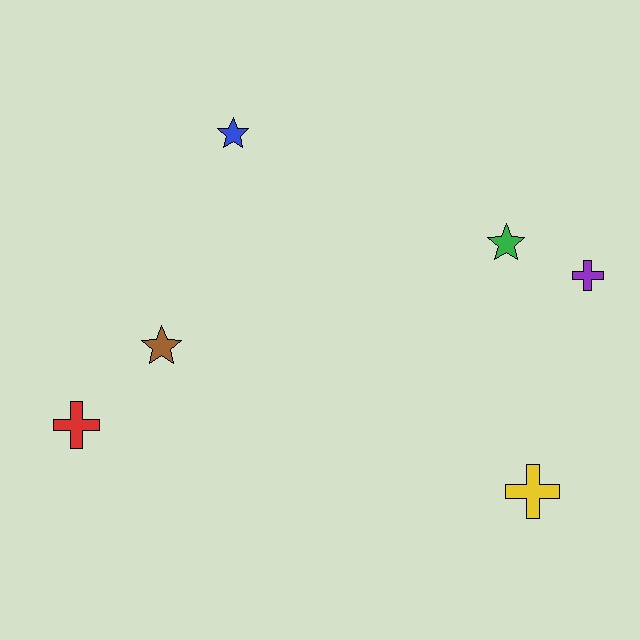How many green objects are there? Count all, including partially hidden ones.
There is 1 green object.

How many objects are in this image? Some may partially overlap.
There are 6 objects.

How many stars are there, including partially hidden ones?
There are 3 stars.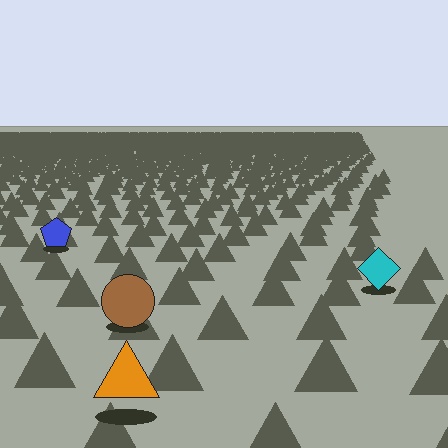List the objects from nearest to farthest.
From nearest to farthest: the orange triangle, the brown circle, the cyan diamond, the blue pentagon.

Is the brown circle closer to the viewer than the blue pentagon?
Yes. The brown circle is closer — you can tell from the texture gradient: the ground texture is coarser near it.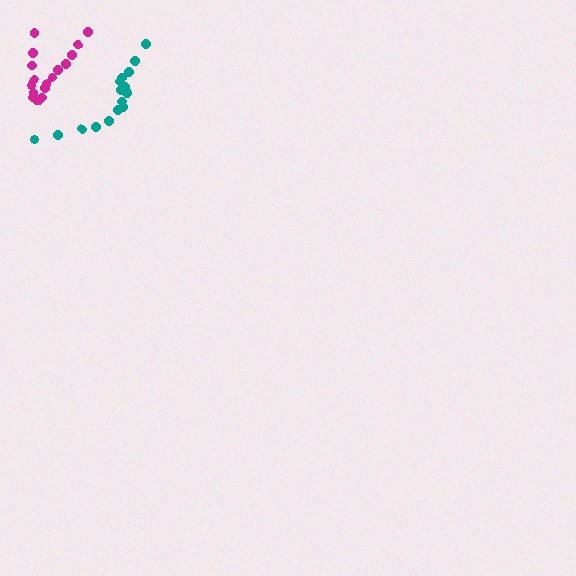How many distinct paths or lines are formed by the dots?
There are 2 distinct paths.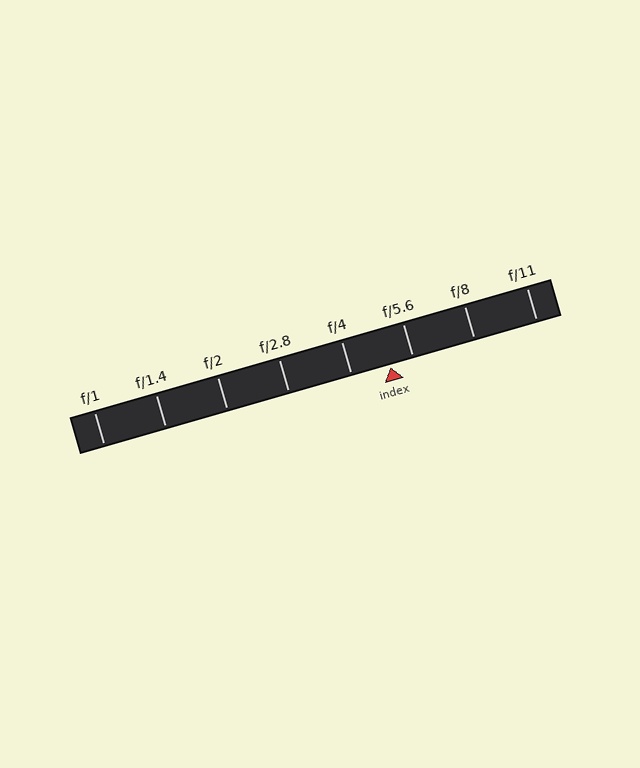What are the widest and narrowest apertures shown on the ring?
The widest aperture shown is f/1 and the narrowest is f/11.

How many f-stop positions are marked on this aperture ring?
There are 8 f-stop positions marked.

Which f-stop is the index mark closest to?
The index mark is closest to f/5.6.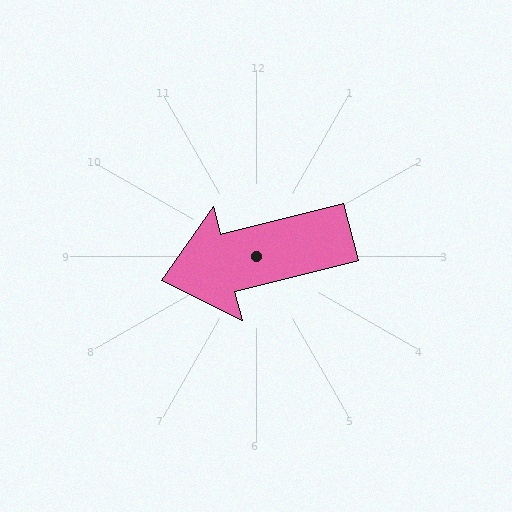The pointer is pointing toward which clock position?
Roughly 9 o'clock.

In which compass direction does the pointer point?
West.